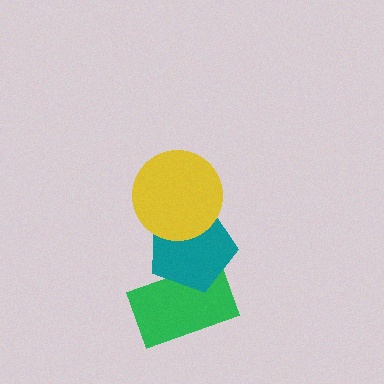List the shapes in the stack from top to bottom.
From top to bottom: the yellow circle, the teal pentagon, the green rectangle.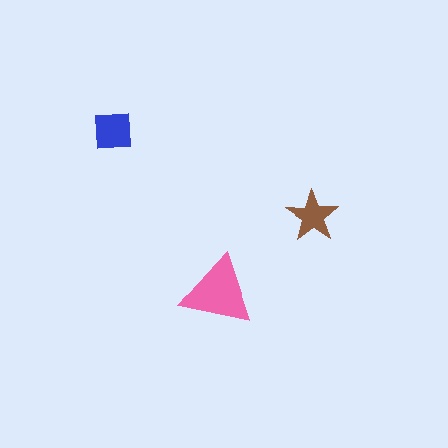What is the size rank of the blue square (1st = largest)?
2nd.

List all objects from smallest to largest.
The brown star, the blue square, the pink triangle.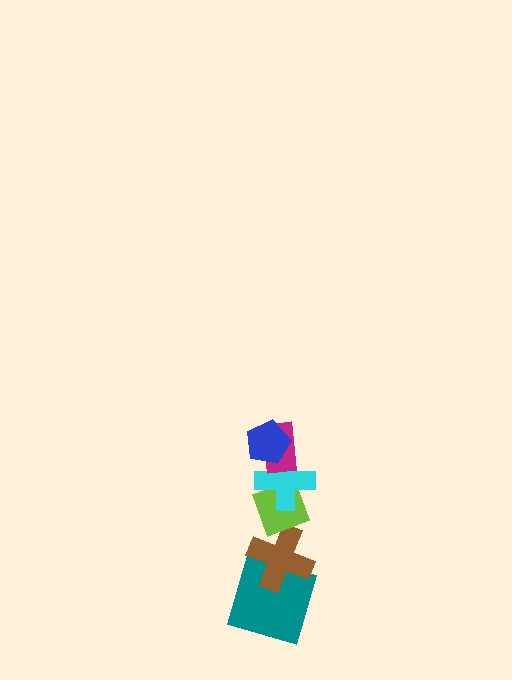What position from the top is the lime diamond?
The lime diamond is 4th from the top.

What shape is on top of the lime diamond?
The cyan cross is on top of the lime diamond.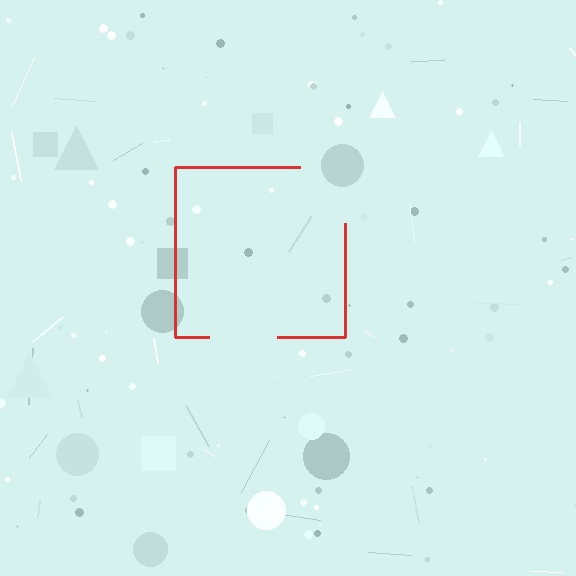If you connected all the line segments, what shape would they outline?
They would outline a square.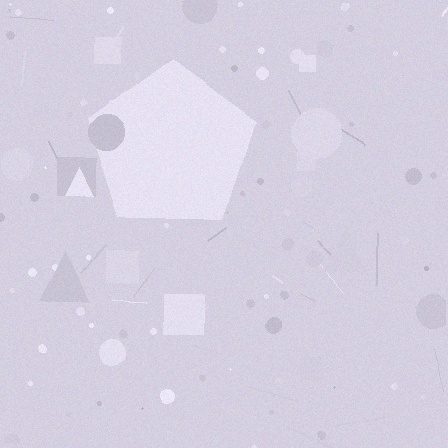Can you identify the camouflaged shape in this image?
The camouflaged shape is a pentagon.